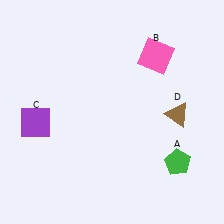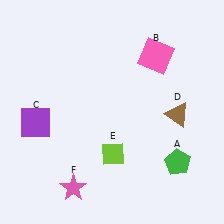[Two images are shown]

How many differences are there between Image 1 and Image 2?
There are 2 differences between the two images.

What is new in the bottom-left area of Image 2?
A pink star (F) was added in the bottom-left area of Image 2.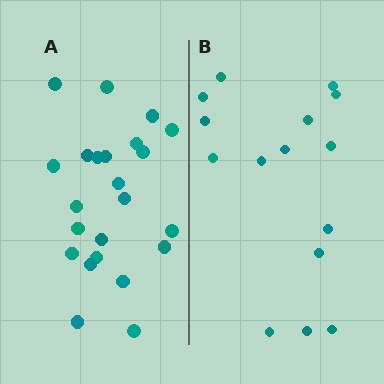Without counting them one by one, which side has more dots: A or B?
Region A (the left region) has more dots.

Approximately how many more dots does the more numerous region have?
Region A has roughly 8 or so more dots than region B.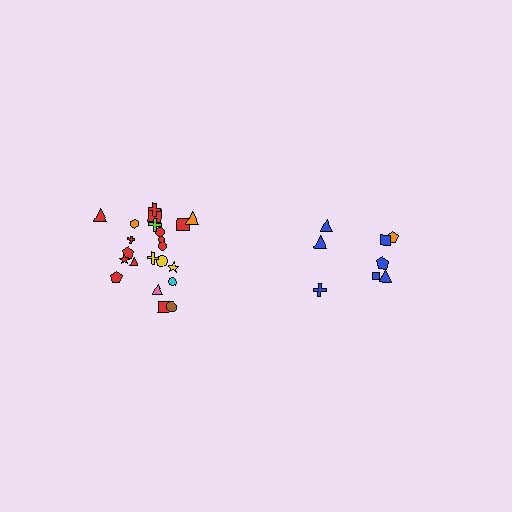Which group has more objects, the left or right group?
The left group.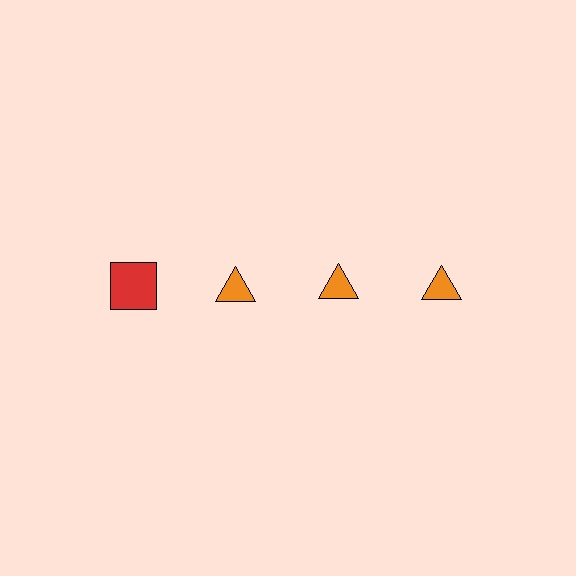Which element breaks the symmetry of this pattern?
The red square in the top row, leftmost column breaks the symmetry. All other shapes are orange triangles.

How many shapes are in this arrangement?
There are 4 shapes arranged in a grid pattern.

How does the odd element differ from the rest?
It differs in both color (red instead of orange) and shape (square instead of triangle).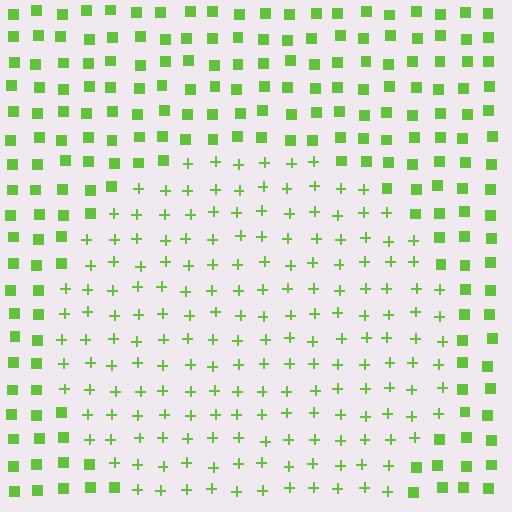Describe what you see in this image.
The image is filled with small lime elements arranged in a uniform grid. A circle-shaped region contains plus signs, while the surrounding area contains squares. The boundary is defined purely by the change in element shape.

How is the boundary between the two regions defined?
The boundary is defined by a change in element shape: plus signs inside vs. squares outside. All elements share the same color and spacing.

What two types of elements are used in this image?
The image uses plus signs inside the circle region and squares outside it.